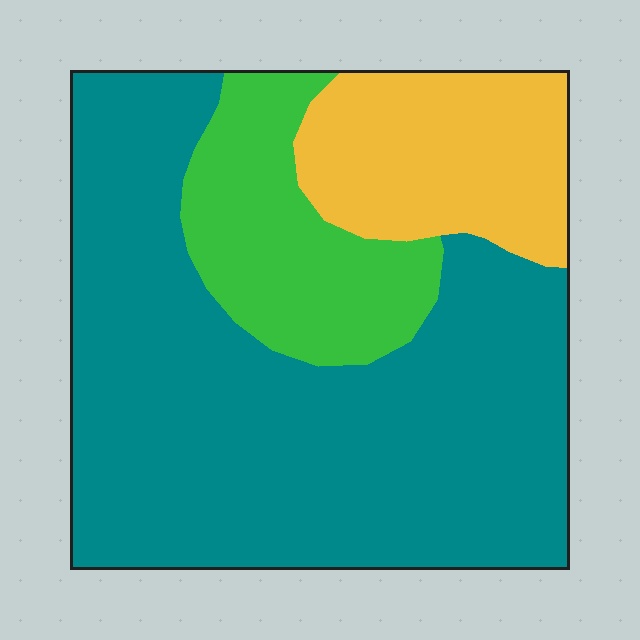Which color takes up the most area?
Teal, at roughly 65%.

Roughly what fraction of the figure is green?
Green covers roughly 20% of the figure.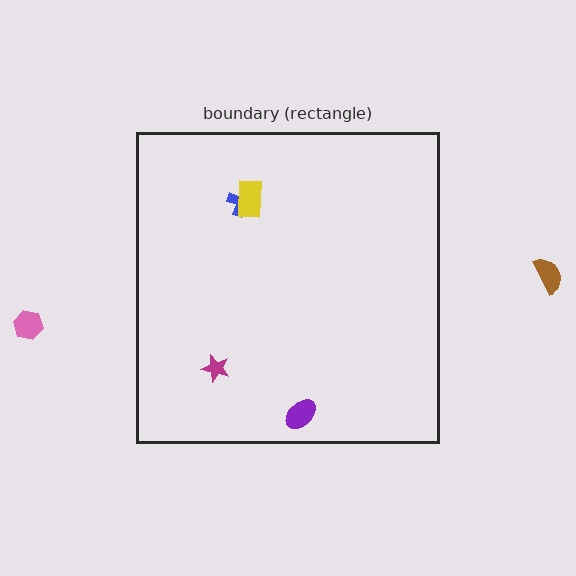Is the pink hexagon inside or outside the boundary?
Outside.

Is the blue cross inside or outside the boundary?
Inside.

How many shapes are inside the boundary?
4 inside, 2 outside.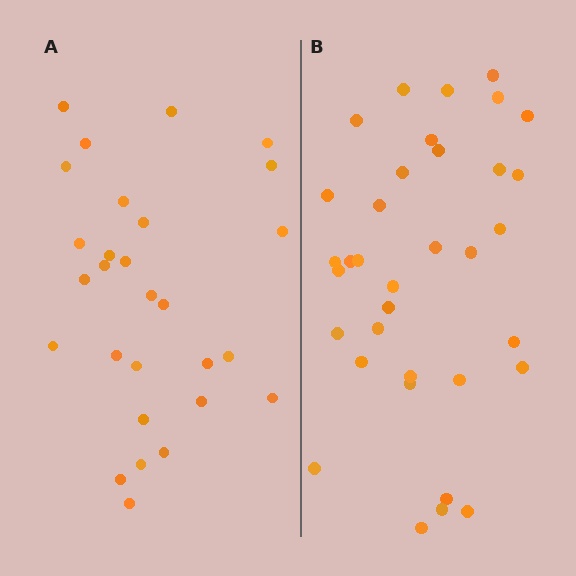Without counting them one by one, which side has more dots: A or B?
Region B (the right region) has more dots.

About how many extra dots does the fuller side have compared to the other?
Region B has roughly 8 or so more dots than region A.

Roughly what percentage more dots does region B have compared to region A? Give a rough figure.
About 25% more.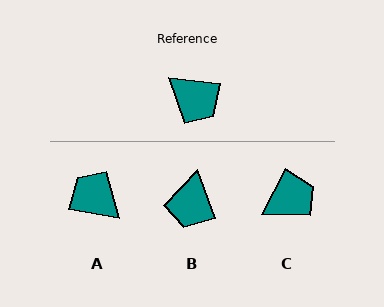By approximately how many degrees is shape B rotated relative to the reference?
Approximately 62 degrees clockwise.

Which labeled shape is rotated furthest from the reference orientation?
A, about 177 degrees away.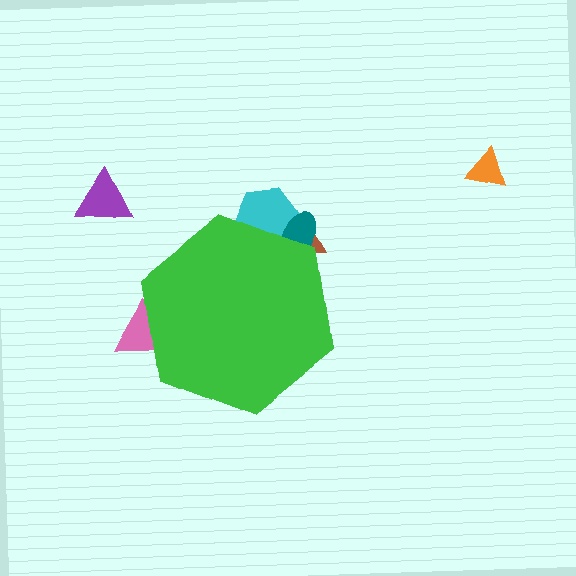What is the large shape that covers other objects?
A green hexagon.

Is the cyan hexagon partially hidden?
Yes, the cyan hexagon is partially hidden behind the green hexagon.